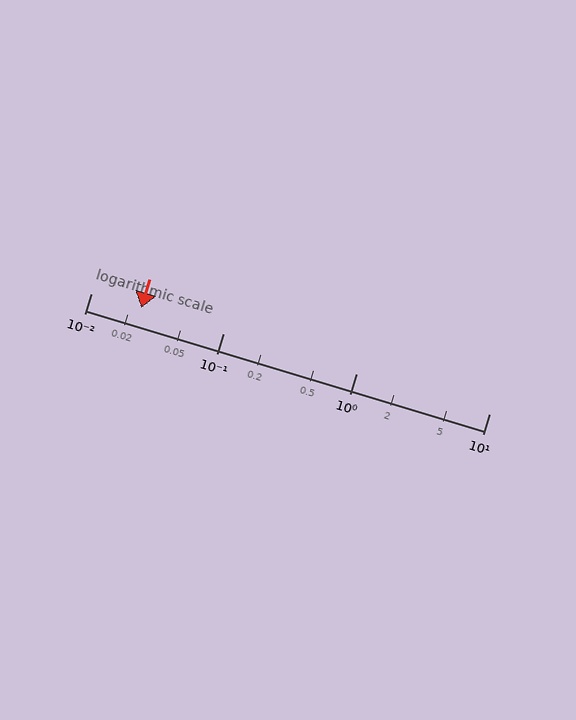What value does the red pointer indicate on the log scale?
The pointer indicates approximately 0.024.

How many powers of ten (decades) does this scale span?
The scale spans 3 decades, from 0.01 to 10.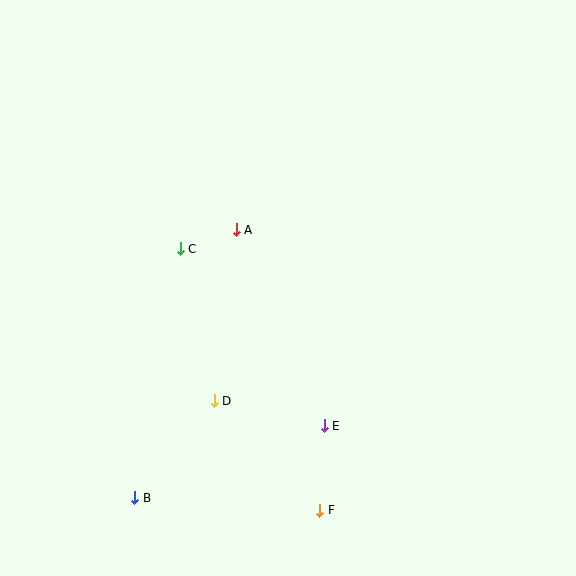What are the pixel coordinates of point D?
Point D is at (214, 401).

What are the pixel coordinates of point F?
Point F is at (320, 510).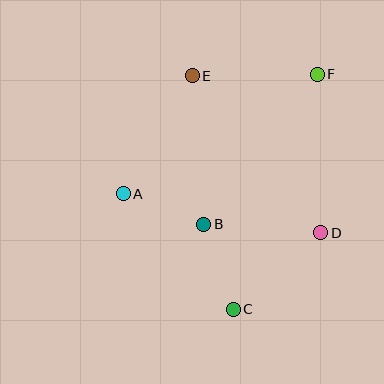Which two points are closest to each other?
Points A and B are closest to each other.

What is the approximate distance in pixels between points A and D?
The distance between A and D is approximately 201 pixels.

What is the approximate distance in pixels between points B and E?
The distance between B and E is approximately 149 pixels.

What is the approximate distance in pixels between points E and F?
The distance between E and F is approximately 125 pixels.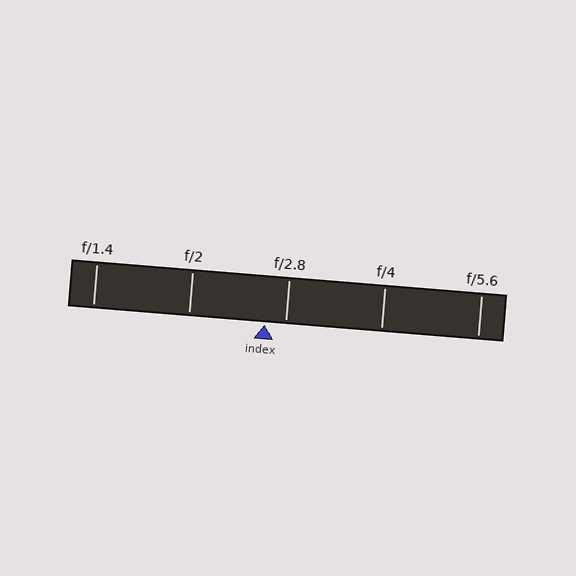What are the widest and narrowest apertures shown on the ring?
The widest aperture shown is f/1.4 and the narrowest is f/5.6.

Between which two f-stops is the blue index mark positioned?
The index mark is between f/2 and f/2.8.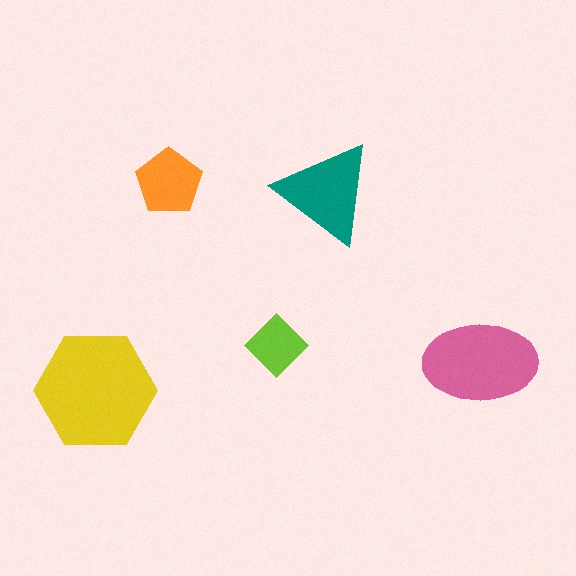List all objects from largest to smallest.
The yellow hexagon, the pink ellipse, the teal triangle, the orange pentagon, the lime diamond.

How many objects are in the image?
There are 5 objects in the image.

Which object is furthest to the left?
The yellow hexagon is leftmost.